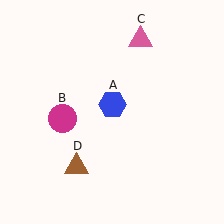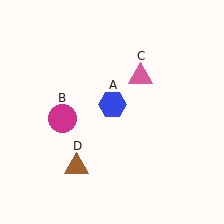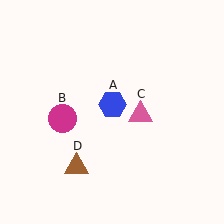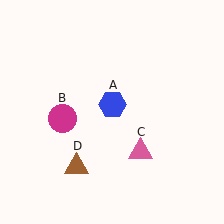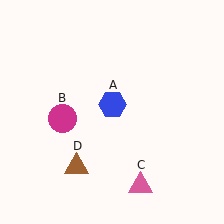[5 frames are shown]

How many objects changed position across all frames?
1 object changed position: pink triangle (object C).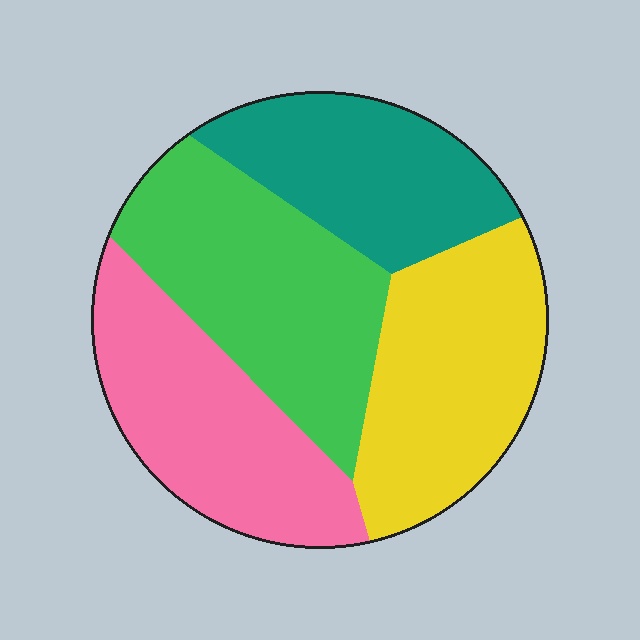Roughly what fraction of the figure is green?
Green takes up between a quarter and a half of the figure.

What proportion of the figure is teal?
Teal takes up about one fifth (1/5) of the figure.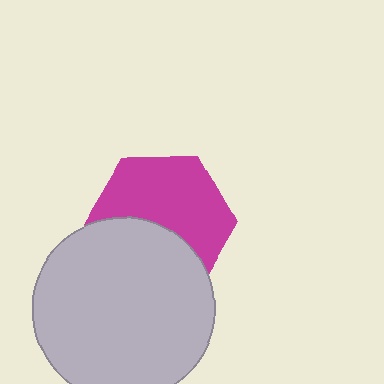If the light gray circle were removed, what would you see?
You would see the complete magenta hexagon.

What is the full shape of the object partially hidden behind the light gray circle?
The partially hidden object is a magenta hexagon.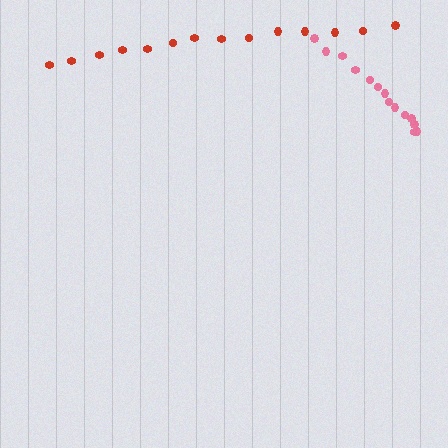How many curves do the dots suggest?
There are 2 distinct paths.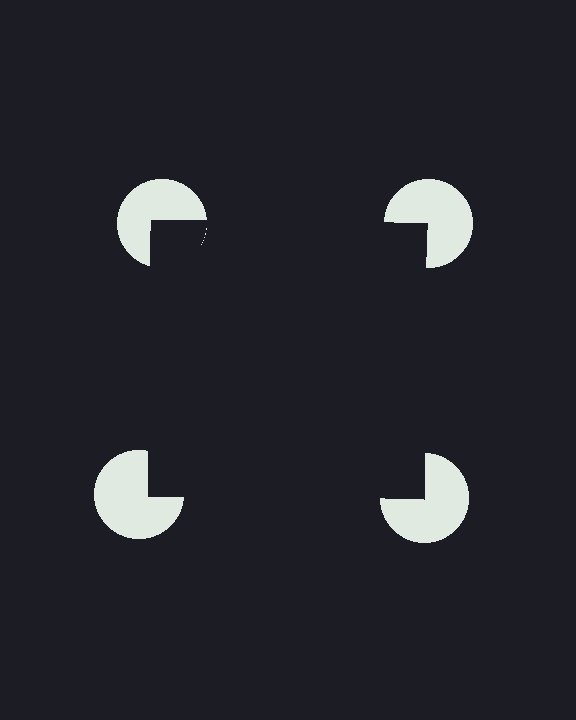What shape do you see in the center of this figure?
An illusory square — its edges are inferred from the aligned wedge cuts in the pac-man discs, not physically drawn.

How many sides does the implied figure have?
4 sides.